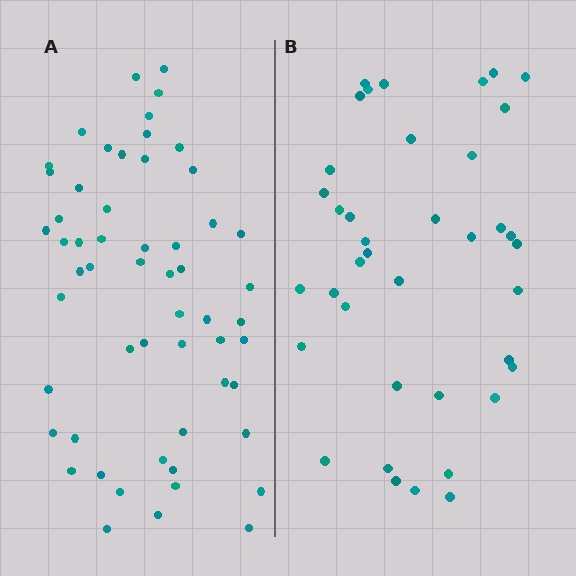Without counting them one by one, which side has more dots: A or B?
Region A (the left region) has more dots.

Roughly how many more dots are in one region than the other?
Region A has approximately 15 more dots than region B.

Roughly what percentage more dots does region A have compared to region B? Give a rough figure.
About 45% more.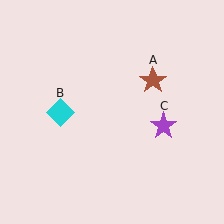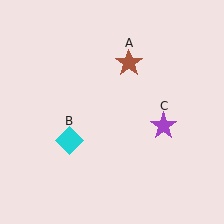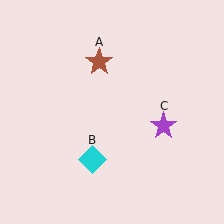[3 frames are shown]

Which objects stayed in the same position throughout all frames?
Purple star (object C) remained stationary.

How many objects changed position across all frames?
2 objects changed position: brown star (object A), cyan diamond (object B).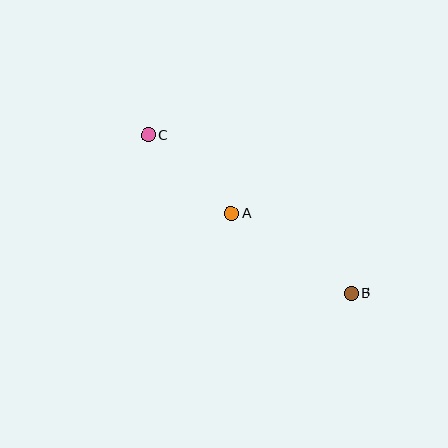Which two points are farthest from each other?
Points B and C are farthest from each other.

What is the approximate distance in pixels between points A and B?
The distance between A and B is approximately 144 pixels.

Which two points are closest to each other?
Points A and C are closest to each other.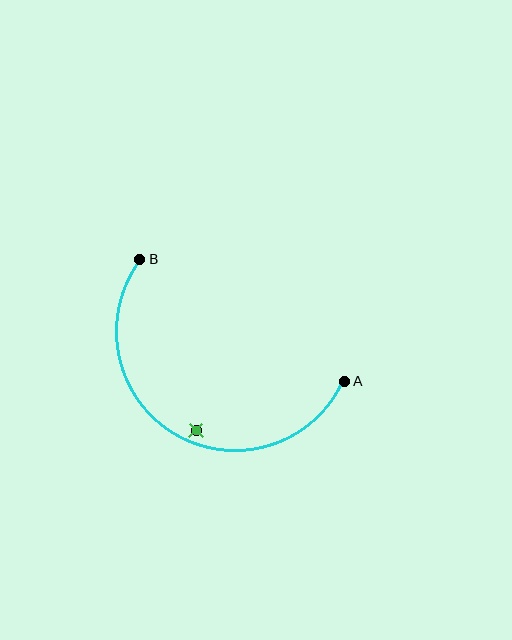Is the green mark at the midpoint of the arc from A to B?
No — the green mark does not lie on the arc at all. It sits slightly inside the curve.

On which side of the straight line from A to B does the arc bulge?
The arc bulges below the straight line connecting A and B.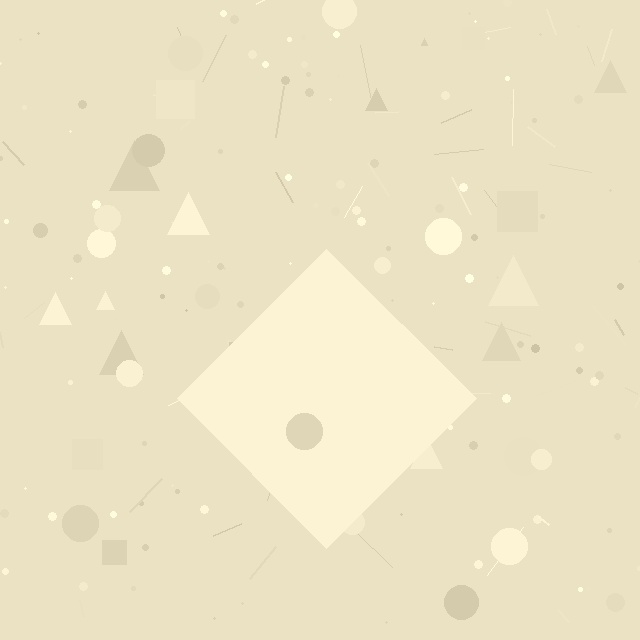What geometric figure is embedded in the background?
A diamond is embedded in the background.